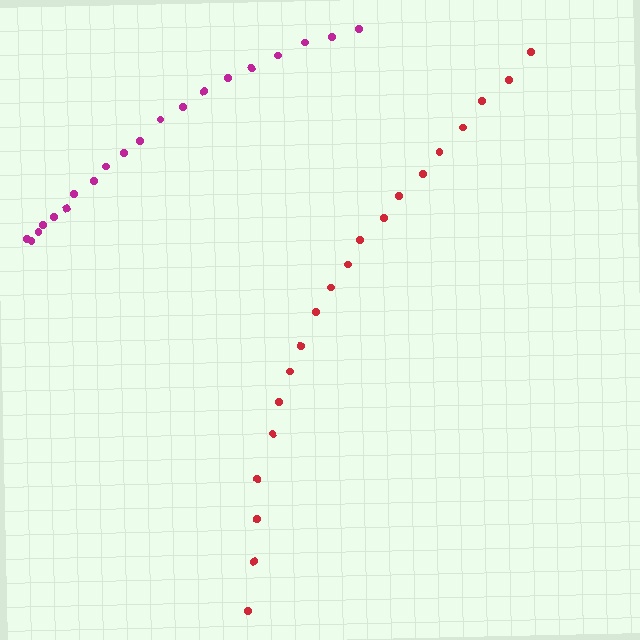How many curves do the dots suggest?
There are 2 distinct paths.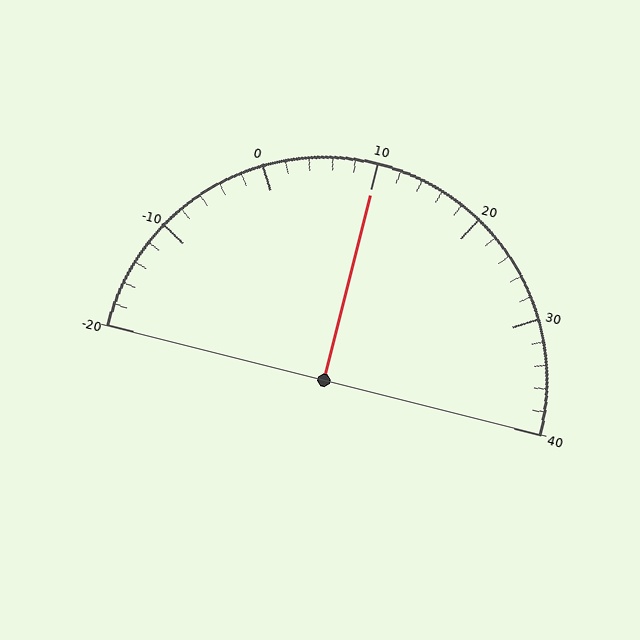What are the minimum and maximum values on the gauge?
The gauge ranges from -20 to 40.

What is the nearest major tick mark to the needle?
The nearest major tick mark is 10.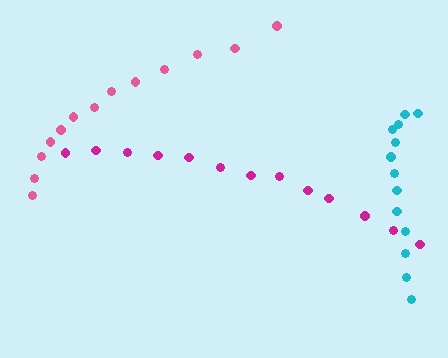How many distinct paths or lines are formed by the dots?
There are 3 distinct paths.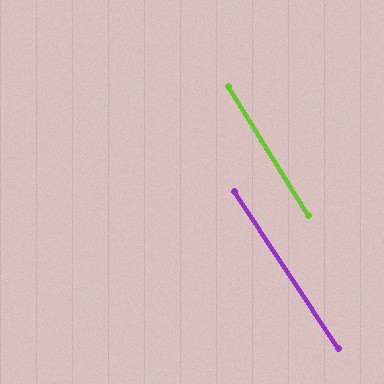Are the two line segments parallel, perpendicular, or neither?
Parallel — their directions differ by only 1.7°.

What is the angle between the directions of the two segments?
Approximately 2 degrees.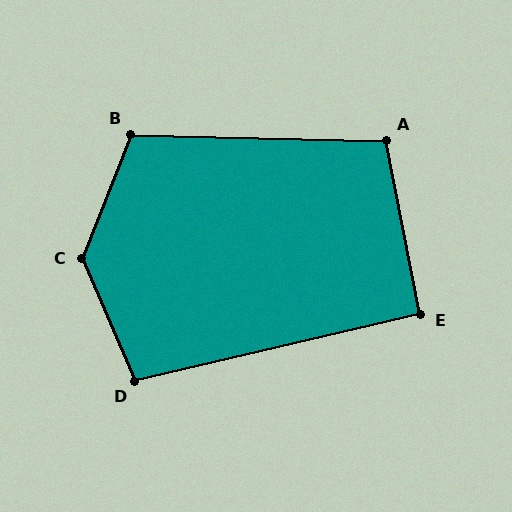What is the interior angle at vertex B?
Approximately 110 degrees (obtuse).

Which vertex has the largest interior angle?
C, at approximately 135 degrees.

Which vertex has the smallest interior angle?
E, at approximately 92 degrees.